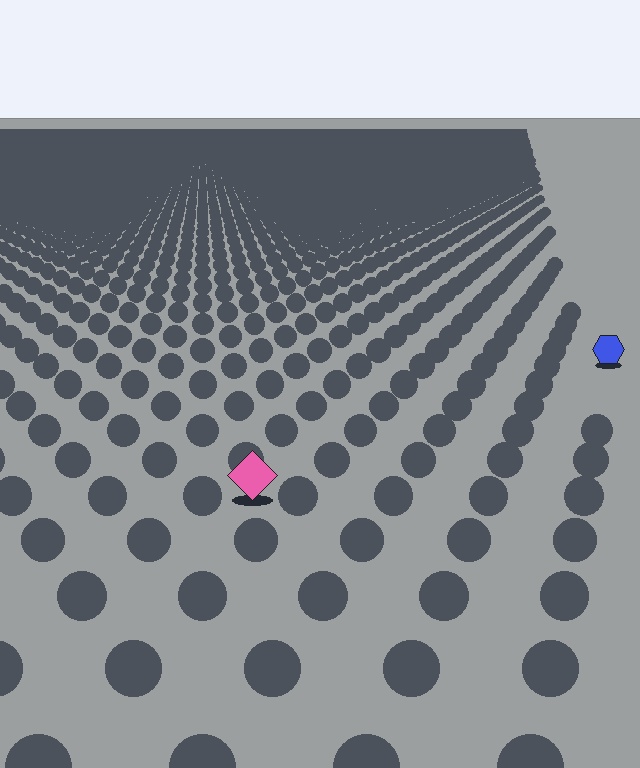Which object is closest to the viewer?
The pink diamond is closest. The texture marks near it are larger and more spread out.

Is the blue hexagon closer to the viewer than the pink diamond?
No. The pink diamond is closer — you can tell from the texture gradient: the ground texture is coarser near it.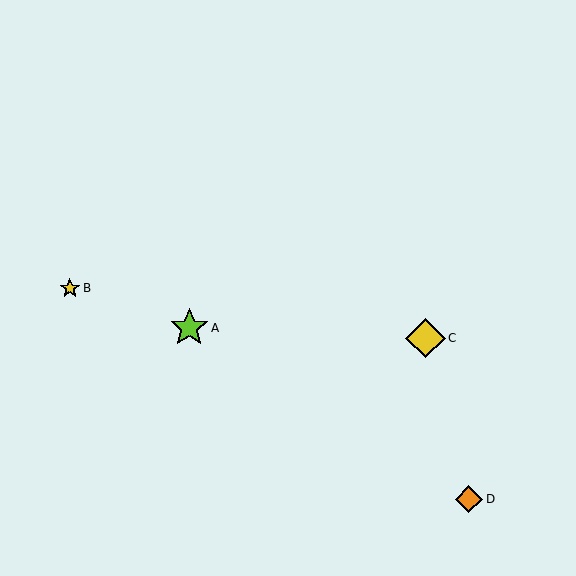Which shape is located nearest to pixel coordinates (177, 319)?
The lime star (labeled A) at (189, 328) is nearest to that location.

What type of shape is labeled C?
Shape C is a yellow diamond.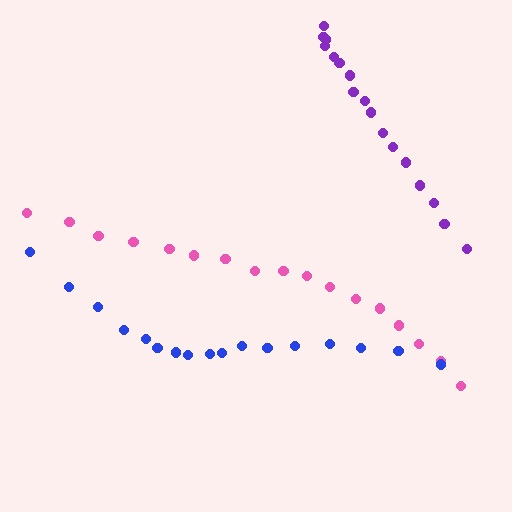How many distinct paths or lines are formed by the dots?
There are 3 distinct paths.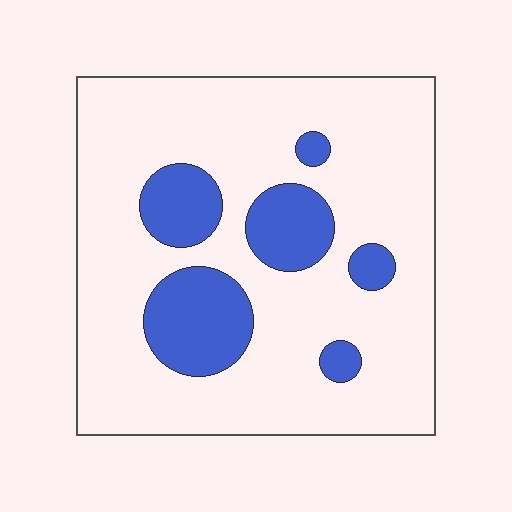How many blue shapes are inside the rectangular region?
6.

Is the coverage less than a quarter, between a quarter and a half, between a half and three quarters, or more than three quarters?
Less than a quarter.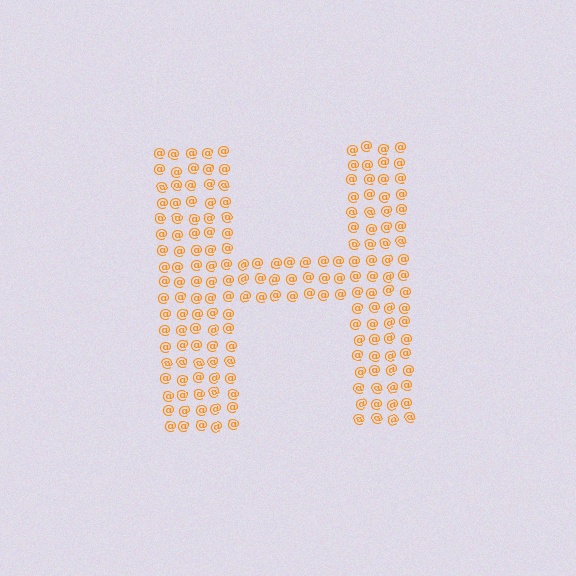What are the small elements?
The small elements are at signs.